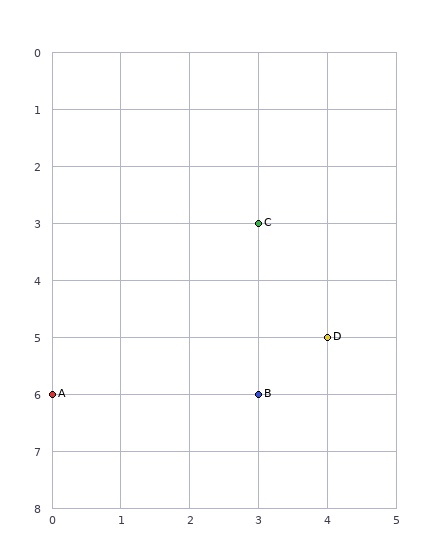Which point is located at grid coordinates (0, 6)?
Point A is at (0, 6).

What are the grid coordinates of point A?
Point A is at grid coordinates (0, 6).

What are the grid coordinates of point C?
Point C is at grid coordinates (3, 3).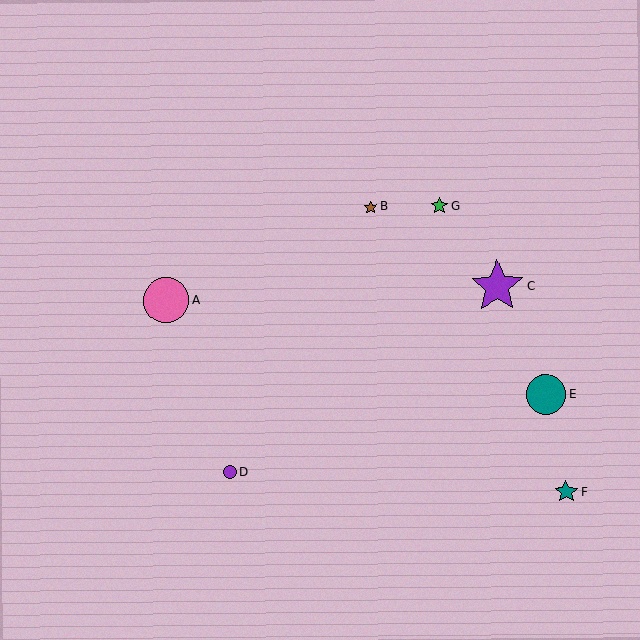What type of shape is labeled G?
Shape G is a green star.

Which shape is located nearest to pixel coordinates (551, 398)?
The teal circle (labeled E) at (546, 394) is nearest to that location.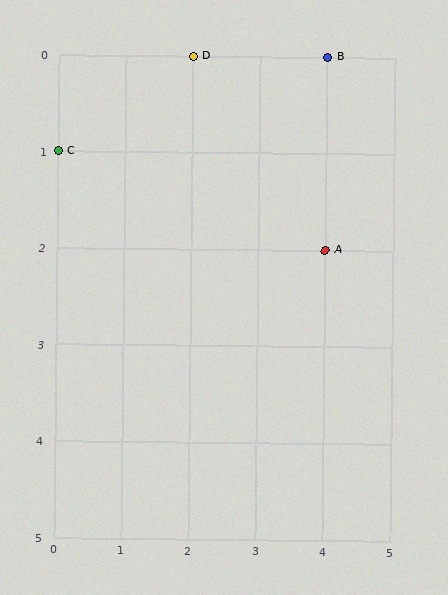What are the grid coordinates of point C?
Point C is at grid coordinates (0, 1).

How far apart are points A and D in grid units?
Points A and D are 2 columns and 2 rows apart (about 2.8 grid units diagonally).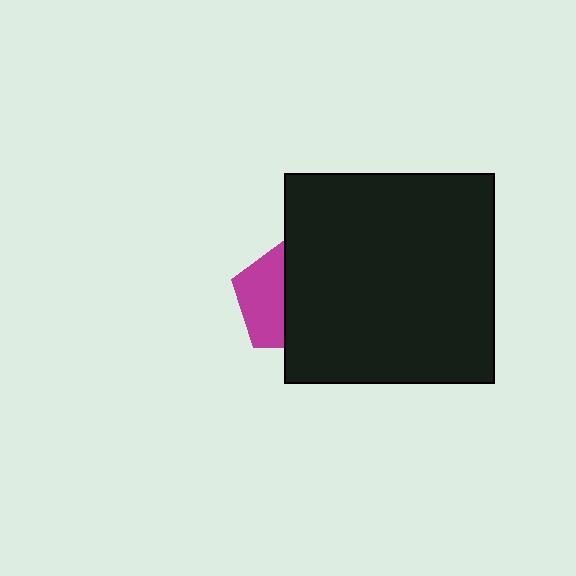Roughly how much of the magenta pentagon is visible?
A small part of it is visible (roughly 43%).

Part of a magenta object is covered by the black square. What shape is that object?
It is a pentagon.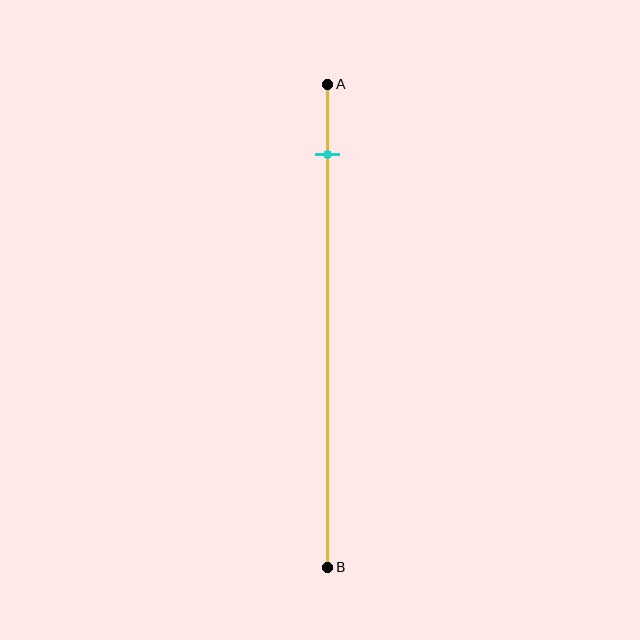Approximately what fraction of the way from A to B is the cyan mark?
The cyan mark is approximately 15% of the way from A to B.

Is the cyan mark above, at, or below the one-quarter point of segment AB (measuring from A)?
The cyan mark is above the one-quarter point of segment AB.